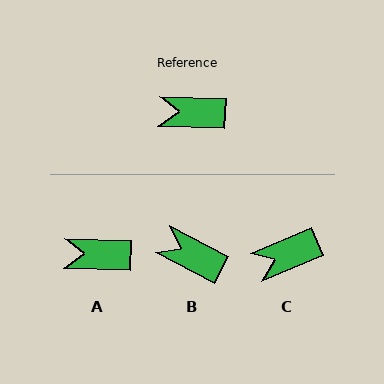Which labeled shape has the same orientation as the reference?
A.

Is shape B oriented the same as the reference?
No, it is off by about 25 degrees.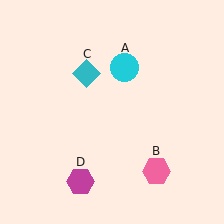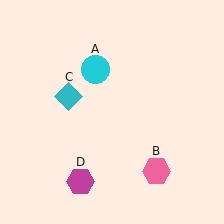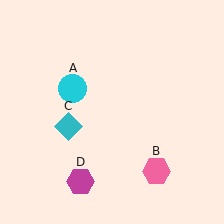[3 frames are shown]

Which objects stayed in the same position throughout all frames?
Pink hexagon (object B) and magenta hexagon (object D) remained stationary.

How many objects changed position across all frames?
2 objects changed position: cyan circle (object A), cyan diamond (object C).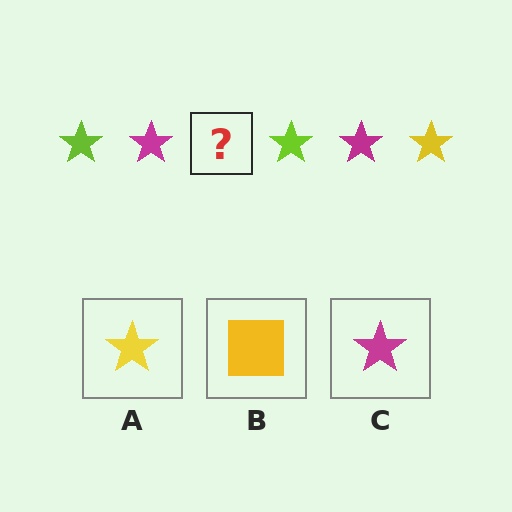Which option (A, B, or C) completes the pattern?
A.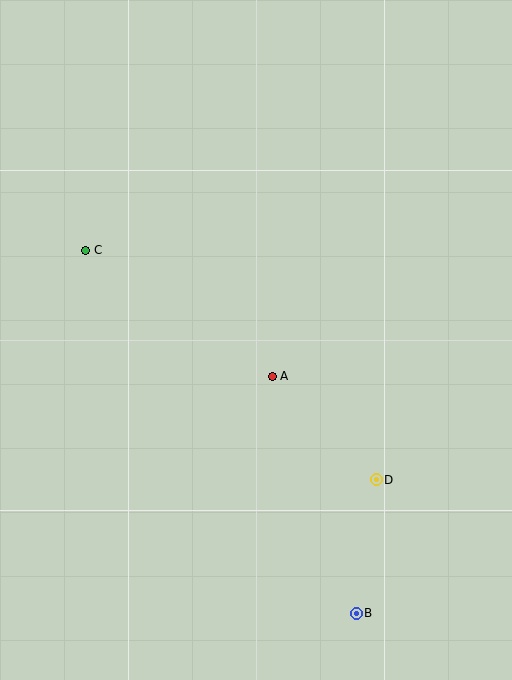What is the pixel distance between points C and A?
The distance between C and A is 225 pixels.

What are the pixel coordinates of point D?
Point D is at (376, 480).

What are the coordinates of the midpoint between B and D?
The midpoint between B and D is at (366, 546).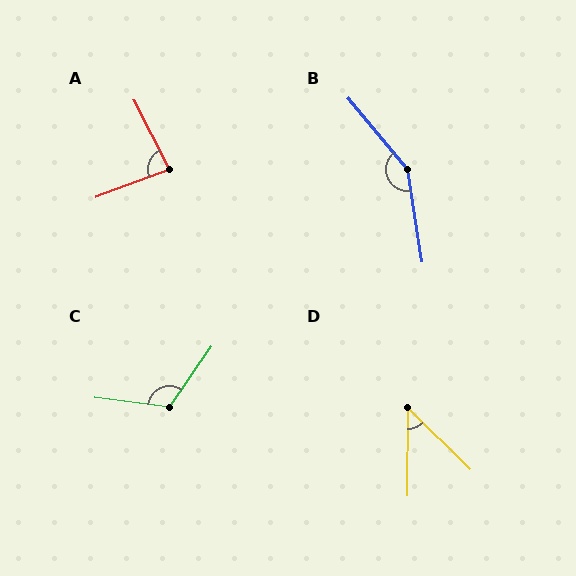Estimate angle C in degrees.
Approximately 118 degrees.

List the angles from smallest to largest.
D (46°), A (83°), C (118°), B (149°).